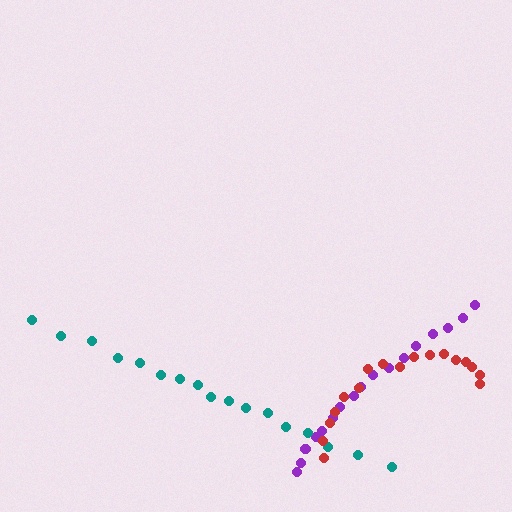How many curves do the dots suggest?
There are 3 distinct paths.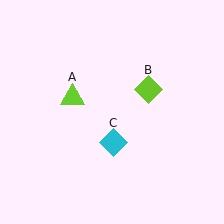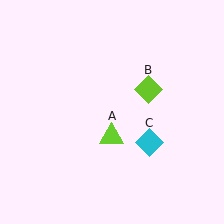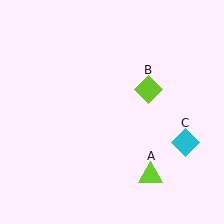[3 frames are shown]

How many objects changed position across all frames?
2 objects changed position: lime triangle (object A), cyan diamond (object C).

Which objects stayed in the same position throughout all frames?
Lime diamond (object B) remained stationary.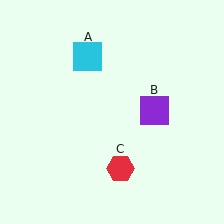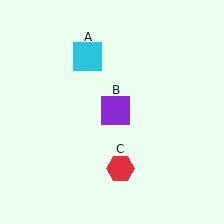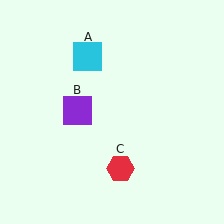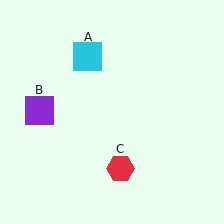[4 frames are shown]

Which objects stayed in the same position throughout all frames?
Cyan square (object A) and red hexagon (object C) remained stationary.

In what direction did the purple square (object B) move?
The purple square (object B) moved left.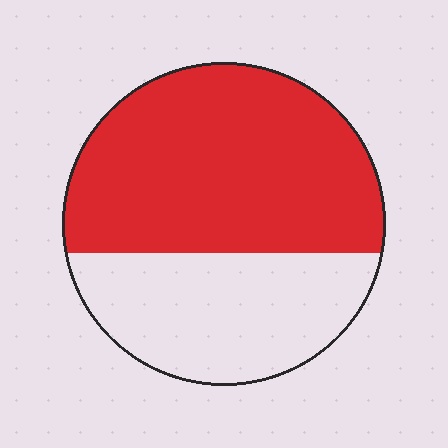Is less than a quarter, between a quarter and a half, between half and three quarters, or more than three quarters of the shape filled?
Between half and three quarters.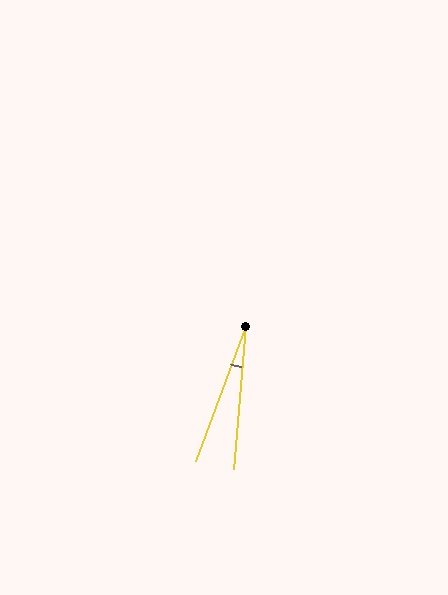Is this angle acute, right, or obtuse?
It is acute.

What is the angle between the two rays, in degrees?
Approximately 16 degrees.